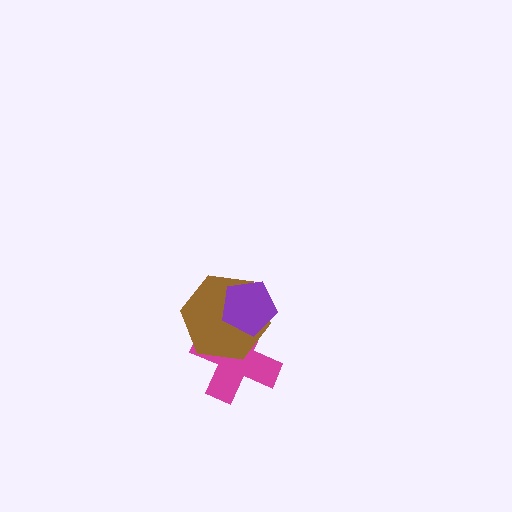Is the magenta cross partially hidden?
Yes, it is partially covered by another shape.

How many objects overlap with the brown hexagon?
2 objects overlap with the brown hexagon.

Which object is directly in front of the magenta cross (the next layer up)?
The brown hexagon is directly in front of the magenta cross.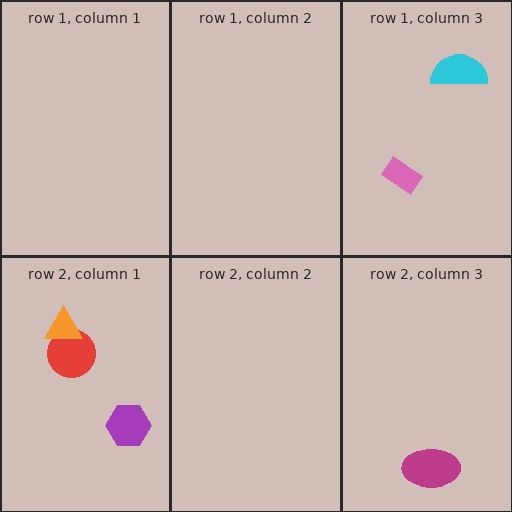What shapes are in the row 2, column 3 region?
The magenta ellipse.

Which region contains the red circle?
The row 2, column 1 region.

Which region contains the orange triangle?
The row 2, column 1 region.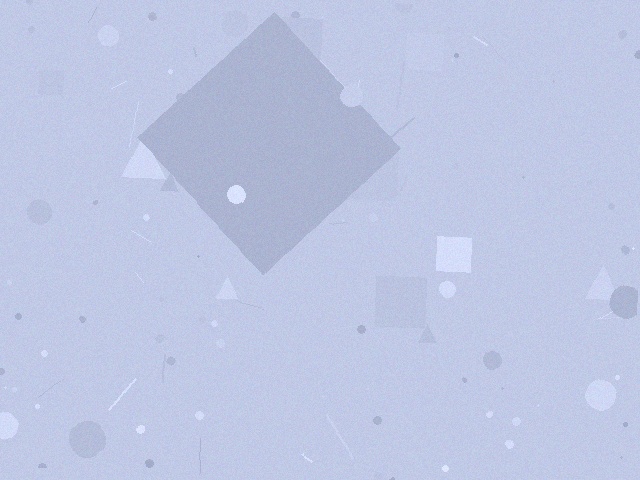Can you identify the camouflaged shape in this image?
The camouflaged shape is a diamond.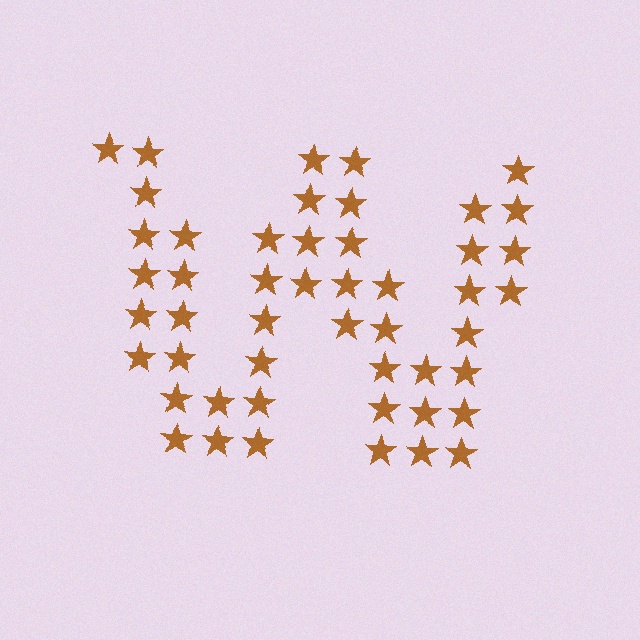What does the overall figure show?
The overall figure shows the letter W.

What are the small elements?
The small elements are stars.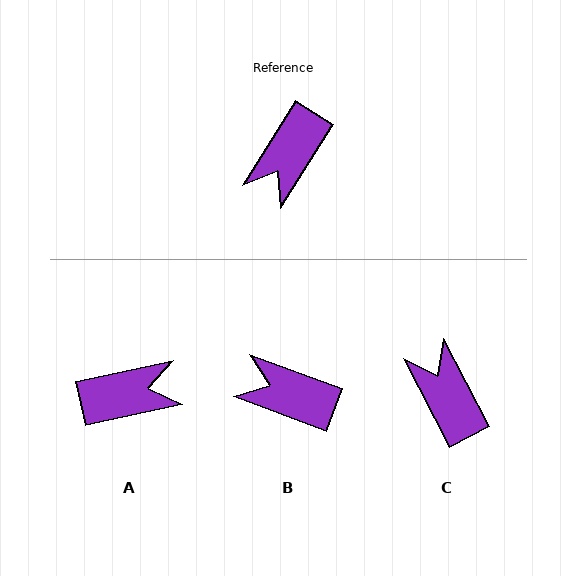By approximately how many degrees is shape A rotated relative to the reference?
Approximately 134 degrees counter-clockwise.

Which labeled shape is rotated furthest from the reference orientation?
A, about 134 degrees away.